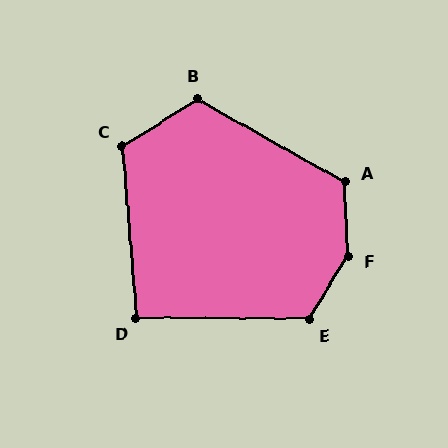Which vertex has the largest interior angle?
F, at approximately 146 degrees.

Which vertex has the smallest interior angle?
D, at approximately 95 degrees.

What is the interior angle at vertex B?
Approximately 118 degrees (obtuse).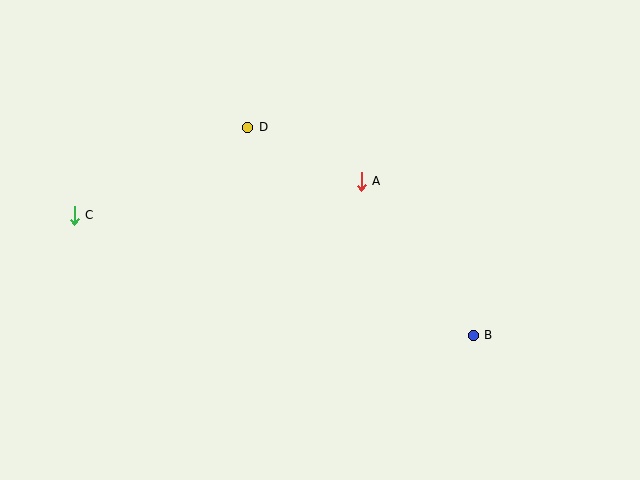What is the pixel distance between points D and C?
The distance between D and C is 195 pixels.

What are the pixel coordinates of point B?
Point B is at (473, 335).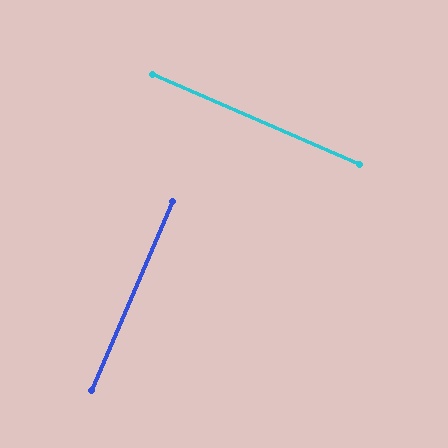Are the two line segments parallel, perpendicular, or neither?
Perpendicular — they meet at approximately 90°.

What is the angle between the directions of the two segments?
Approximately 90 degrees.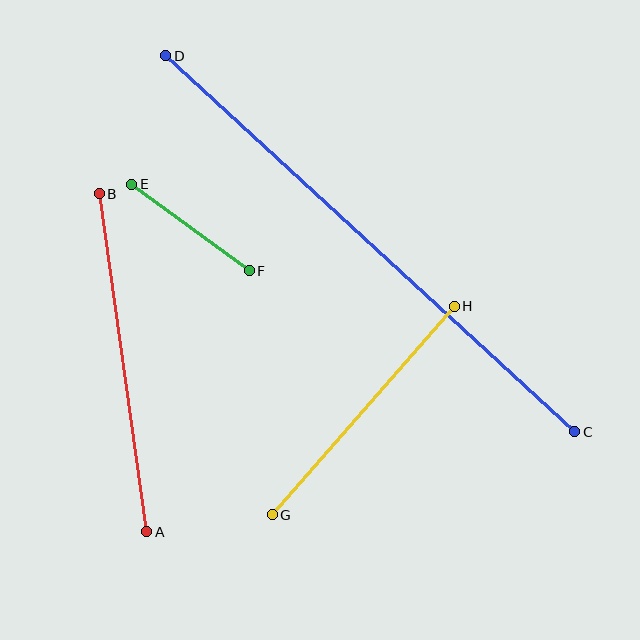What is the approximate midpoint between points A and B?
The midpoint is at approximately (123, 363) pixels.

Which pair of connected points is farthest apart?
Points C and D are farthest apart.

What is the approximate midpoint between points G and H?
The midpoint is at approximately (363, 411) pixels.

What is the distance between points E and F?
The distance is approximately 146 pixels.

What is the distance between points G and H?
The distance is approximately 277 pixels.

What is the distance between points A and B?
The distance is approximately 342 pixels.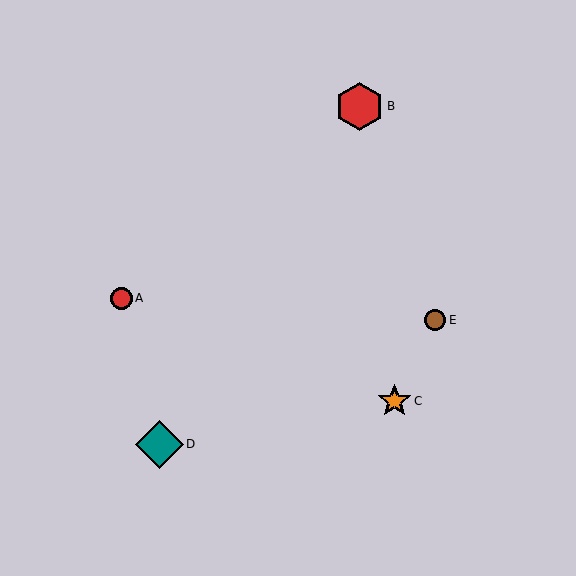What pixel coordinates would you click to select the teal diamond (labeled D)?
Click at (160, 444) to select the teal diamond D.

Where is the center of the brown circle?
The center of the brown circle is at (435, 320).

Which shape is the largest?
The red hexagon (labeled B) is the largest.